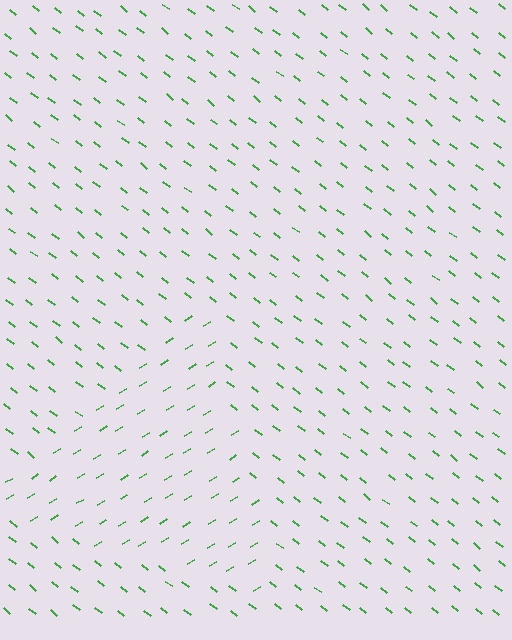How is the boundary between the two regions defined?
The boundary is defined purely by a change in line orientation (approximately 69 degrees difference). All lines are the same color and thickness.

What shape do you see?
I see a triangle.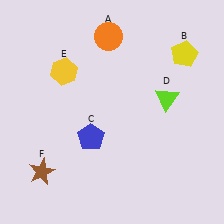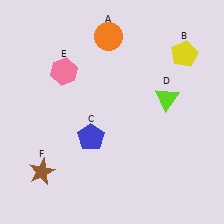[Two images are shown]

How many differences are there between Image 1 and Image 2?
There is 1 difference between the two images.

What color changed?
The hexagon (E) changed from yellow in Image 1 to pink in Image 2.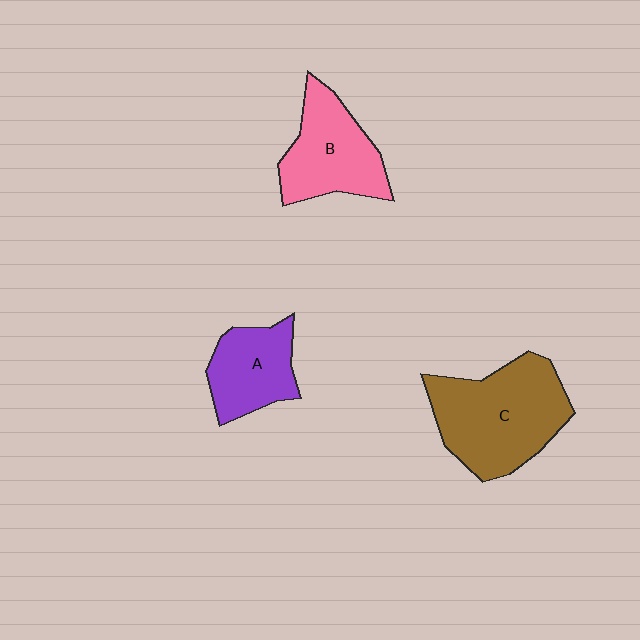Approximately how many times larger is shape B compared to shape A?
Approximately 1.2 times.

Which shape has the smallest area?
Shape A (purple).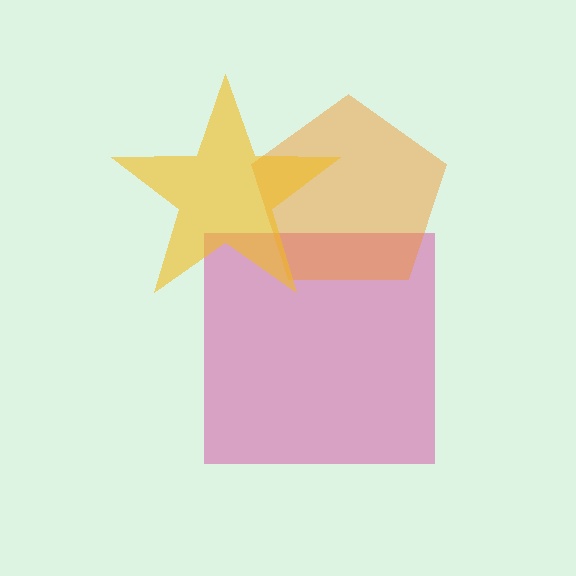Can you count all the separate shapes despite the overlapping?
Yes, there are 3 separate shapes.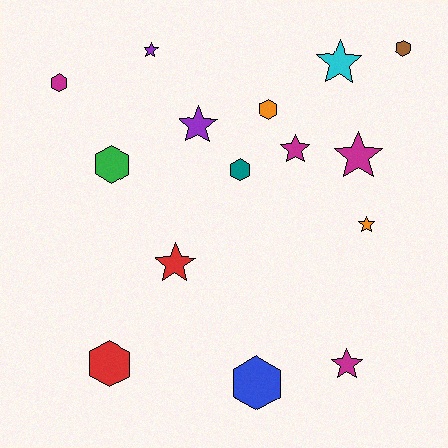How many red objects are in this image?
There are 2 red objects.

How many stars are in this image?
There are 8 stars.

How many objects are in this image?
There are 15 objects.